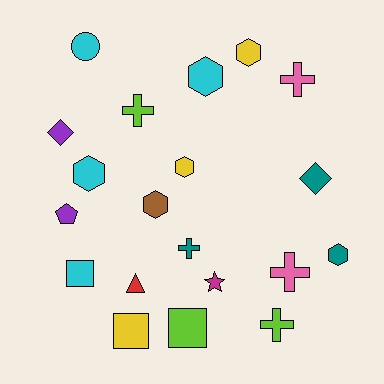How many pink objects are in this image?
There are 2 pink objects.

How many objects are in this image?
There are 20 objects.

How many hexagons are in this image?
There are 6 hexagons.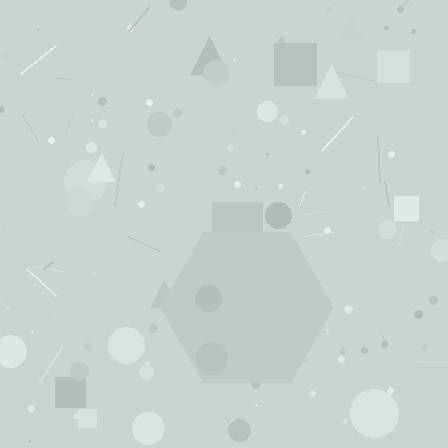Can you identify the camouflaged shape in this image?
The camouflaged shape is a hexagon.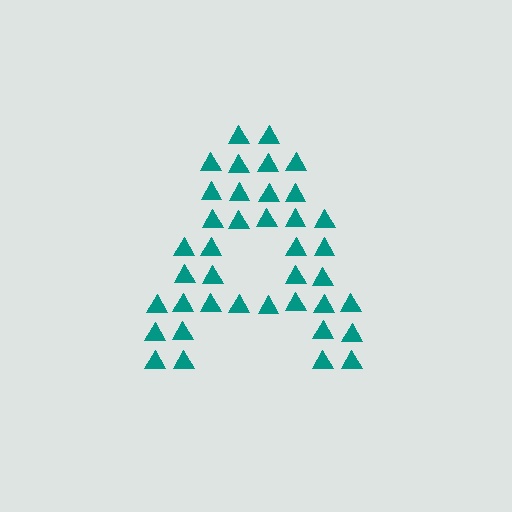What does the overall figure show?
The overall figure shows the letter A.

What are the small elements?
The small elements are triangles.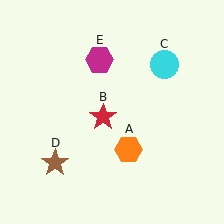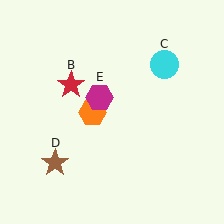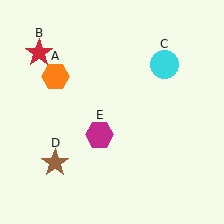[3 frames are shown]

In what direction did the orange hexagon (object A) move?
The orange hexagon (object A) moved up and to the left.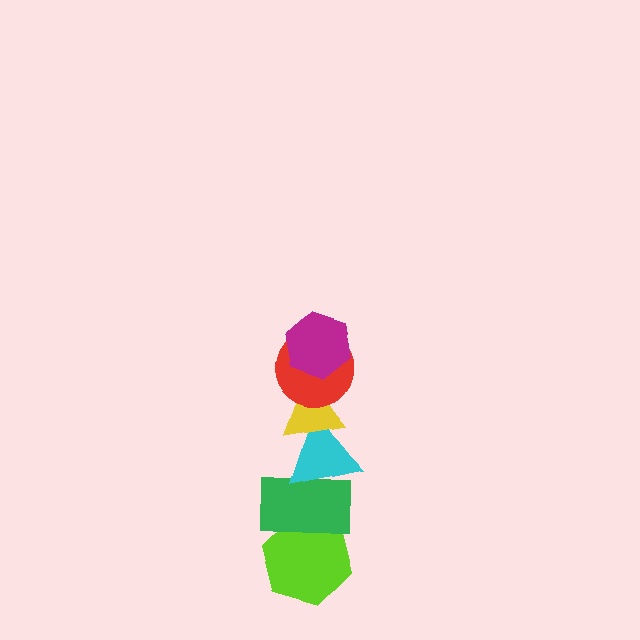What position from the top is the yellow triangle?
The yellow triangle is 3rd from the top.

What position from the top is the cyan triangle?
The cyan triangle is 4th from the top.